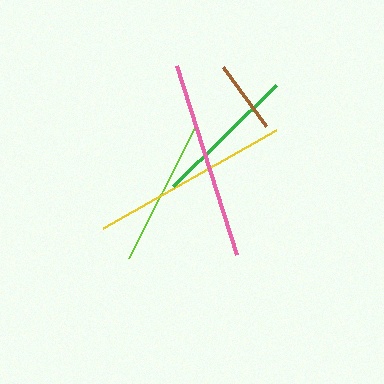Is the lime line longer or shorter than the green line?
The lime line is longer than the green line.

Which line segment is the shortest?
The brown line is the shortest at approximately 72 pixels.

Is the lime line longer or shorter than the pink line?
The pink line is longer than the lime line.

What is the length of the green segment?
The green segment is approximately 144 pixels long.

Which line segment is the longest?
The yellow line is the longest at approximately 199 pixels.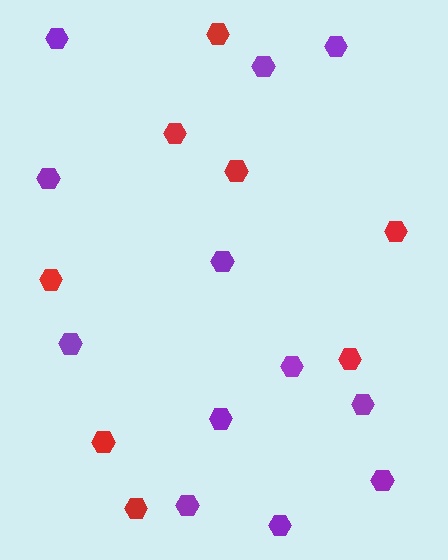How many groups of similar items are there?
There are 2 groups: one group of red hexagons (8) and one group of purple hexagons (12).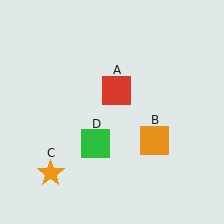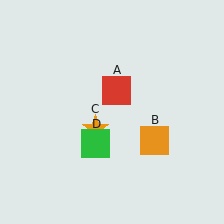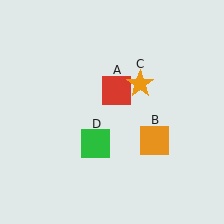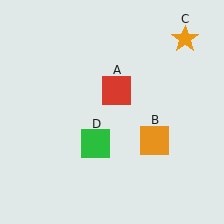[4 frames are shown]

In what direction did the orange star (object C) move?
The orange star (object C) moved up and to the right.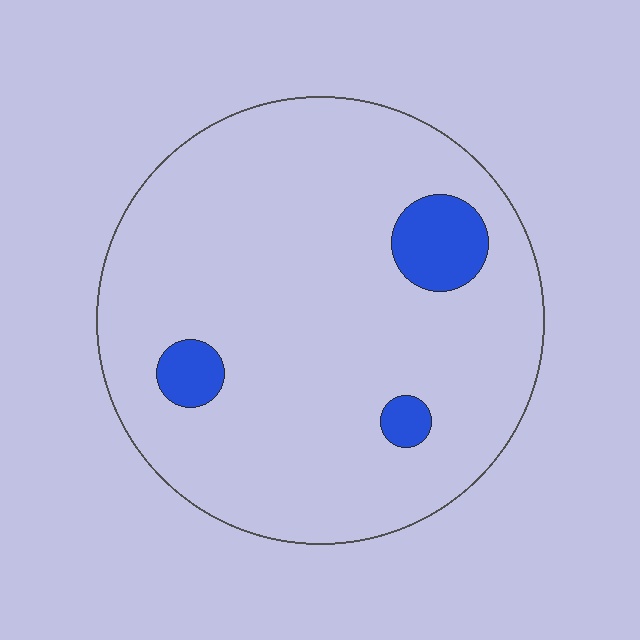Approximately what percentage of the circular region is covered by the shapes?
Approximately 10%.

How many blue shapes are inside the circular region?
3.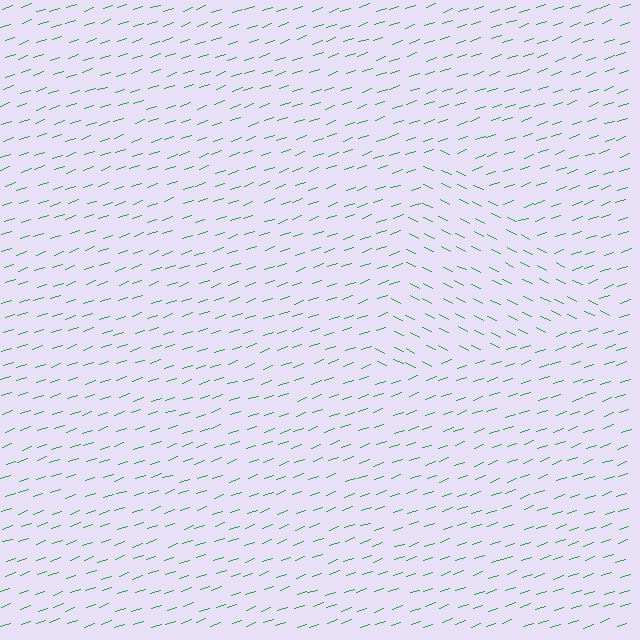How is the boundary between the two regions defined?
The boundary is defined purely by a change in line orientation (approximately 45 degrees difference). All lines are the same color and thickness.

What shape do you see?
I see a triangle.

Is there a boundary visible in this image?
Yes, there is a texture boundary formed by a change in line orientation.